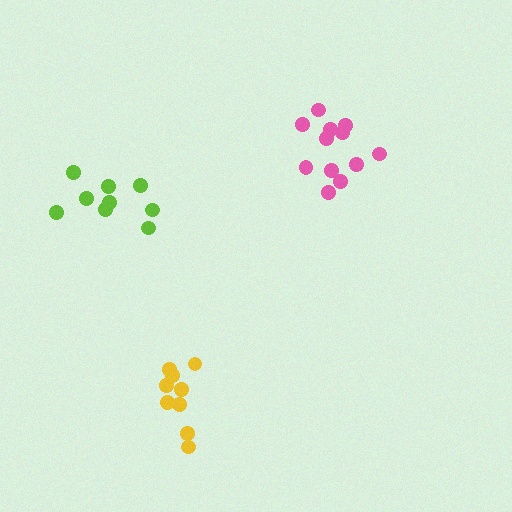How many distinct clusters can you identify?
There are 3 distinct clusters.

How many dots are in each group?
Group 1: 12 dots, Group 2: 9 dots, Group 3: 9 dots (30 total).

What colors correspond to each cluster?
The clusters are colored: pink, lime, yellow.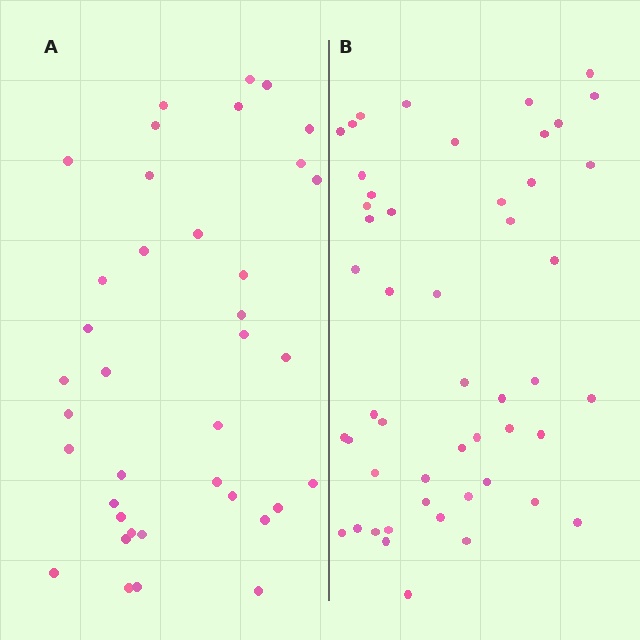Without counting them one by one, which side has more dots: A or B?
Region B (the right region) has more dots.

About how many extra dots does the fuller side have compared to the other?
Region B has roughly 12 or so more dots than region A.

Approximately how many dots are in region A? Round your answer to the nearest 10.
About 40 dots. (The exact count is 38, which rounds to 40.)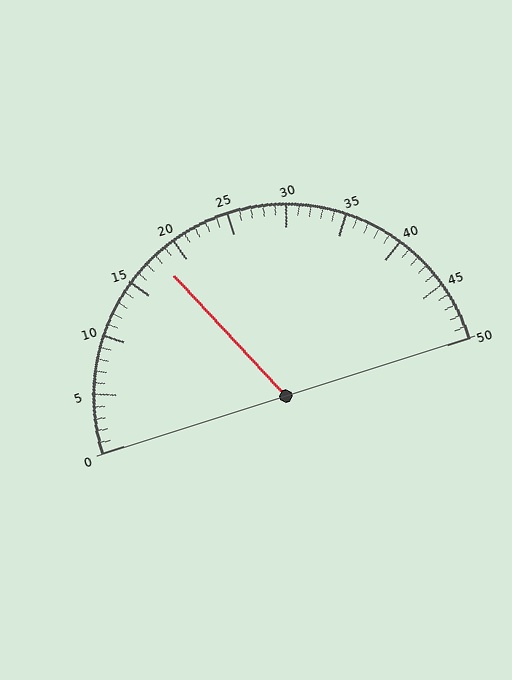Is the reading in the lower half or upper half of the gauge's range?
The reading is in the lower half of the range (0 to 50).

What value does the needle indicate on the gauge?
The needle indicates approximately 18.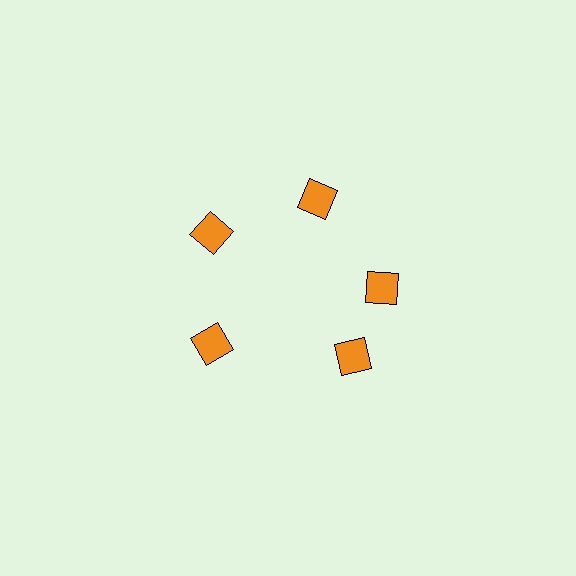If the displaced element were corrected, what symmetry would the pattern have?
It would have 5-fold rotational symmetry — the pattern would map onto itself every 72 degrees.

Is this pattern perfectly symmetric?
No. The 5 orange diamonds are arranged in a ring, but one element near the 5 o'clock position is rotated out of alignment along the ring, breaking the 5-fold rotational symmetry.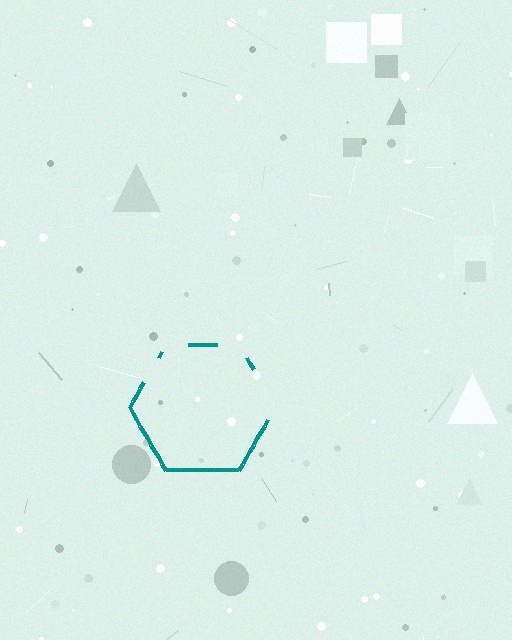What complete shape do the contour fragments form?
The contour fragments form a hexagon.